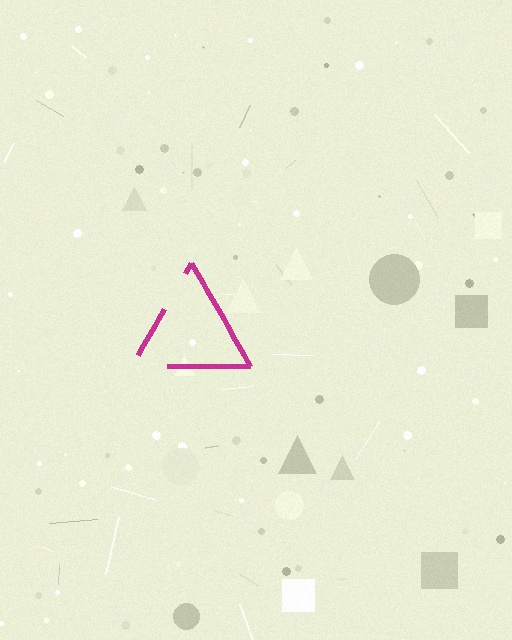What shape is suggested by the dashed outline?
The dashed outline suggests a triangle.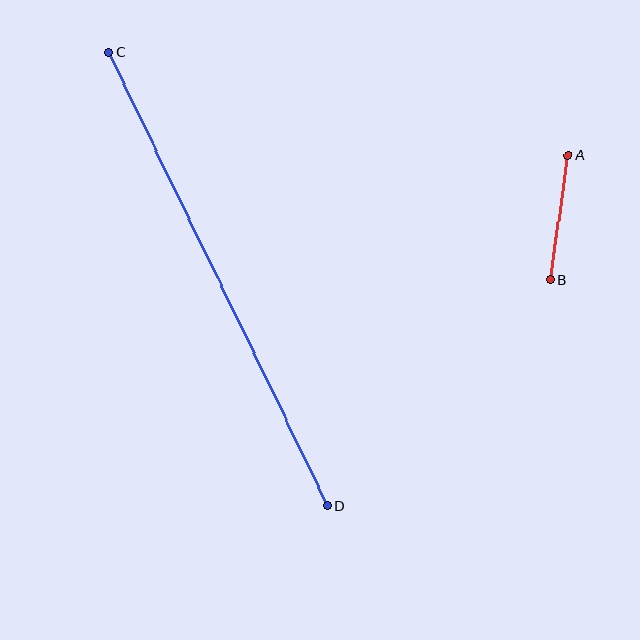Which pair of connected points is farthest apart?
Points C and D are farthest apart.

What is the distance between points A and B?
The distance is approximately 126 pixels.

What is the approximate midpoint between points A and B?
The midpoint is at approximately (559, 217) pixels.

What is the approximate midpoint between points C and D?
The midpoint is at approximately (218, 279) pixels.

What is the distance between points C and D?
The distance is approximately 504 pixels.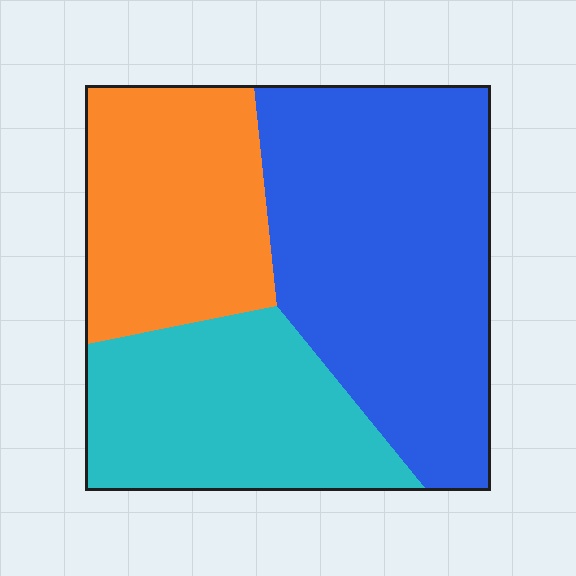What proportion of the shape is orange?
Orange covers around 25% of the shape.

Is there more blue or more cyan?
Blue.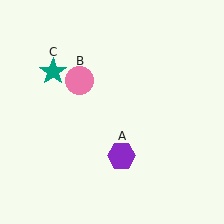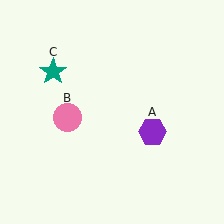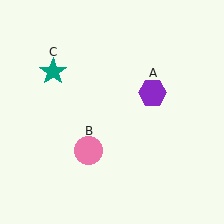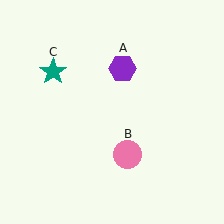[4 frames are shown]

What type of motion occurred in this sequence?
The purple hexagon (object A), pink circle (object B) rotated counterclockwise around the center of the scene.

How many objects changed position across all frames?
2 objects changed position: purple hexagon (object A), pink circle (object B).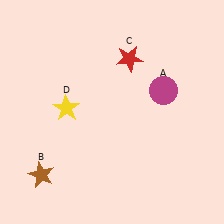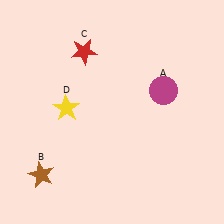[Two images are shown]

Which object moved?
The red star (C) moved left.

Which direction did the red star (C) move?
The red star (C) moved left.